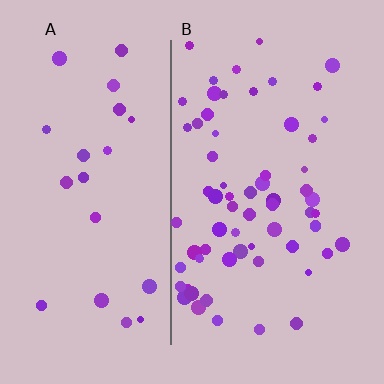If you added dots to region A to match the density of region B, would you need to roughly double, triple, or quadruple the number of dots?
Approximately triple.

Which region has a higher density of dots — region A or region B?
B (the right).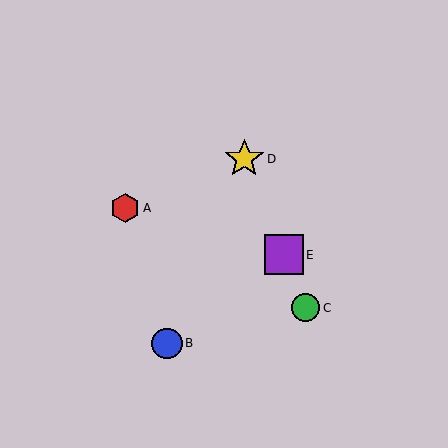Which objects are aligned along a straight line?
Objects C, D, E are aligned along a straight line.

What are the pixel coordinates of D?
Object D is at (244, 159).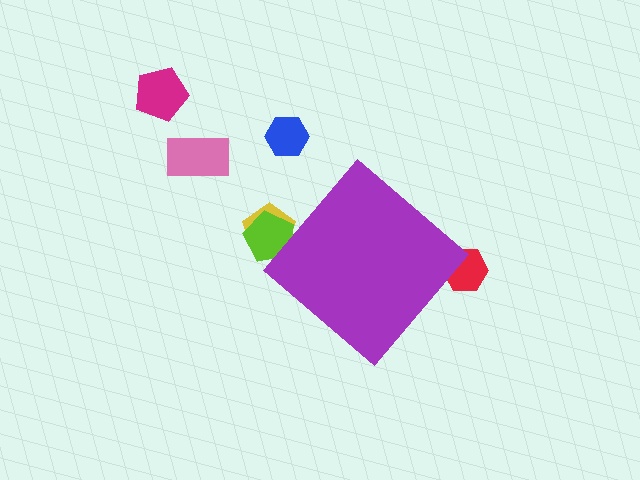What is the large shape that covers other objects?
A purple diamond.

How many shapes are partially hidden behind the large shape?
3 shapes are partially hidden.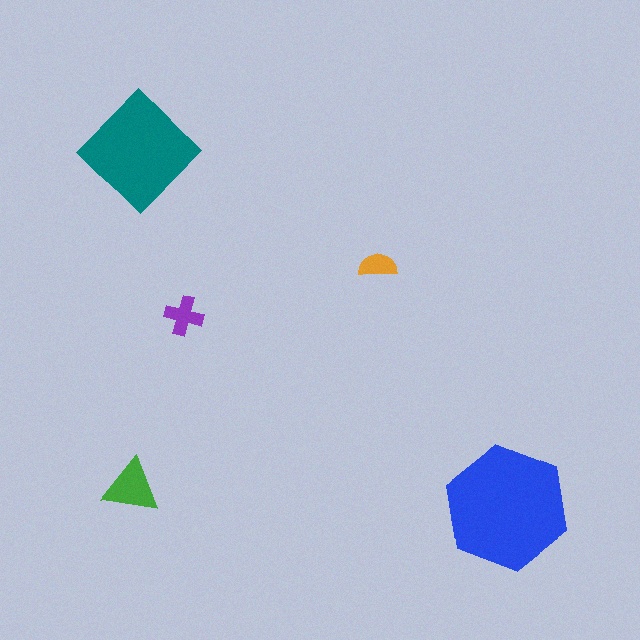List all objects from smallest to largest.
The orange semicircle, the purple cross, the green triangle, the teal diamond, the blue hexagon.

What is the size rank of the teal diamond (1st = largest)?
2nd.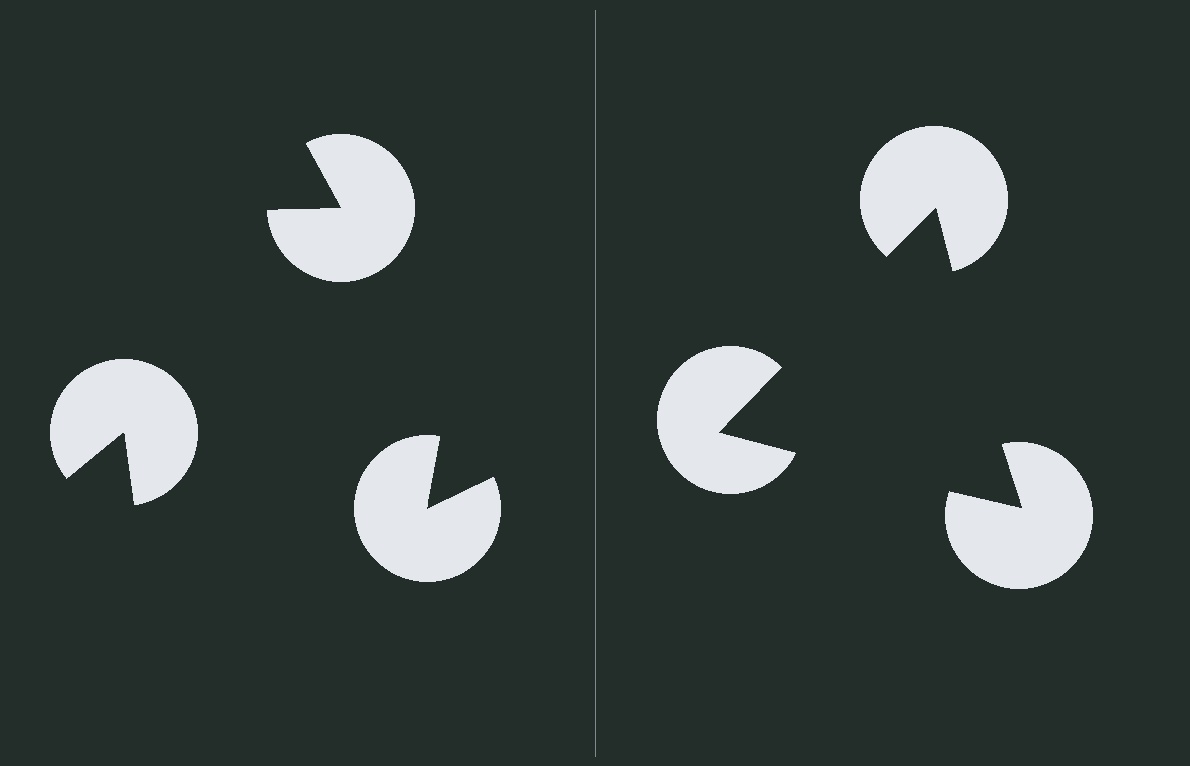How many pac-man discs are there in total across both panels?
6 — 3 on each side.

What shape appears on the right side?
An illusory triangle.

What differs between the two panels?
The pac-man discs are positioned identically on both sides; only the wedge orientations differ. On the right they align to a triangle; on the left they are misaligned.